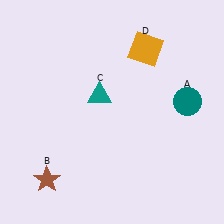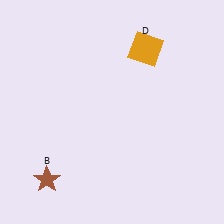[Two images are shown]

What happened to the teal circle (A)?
The teal circle (A) was removed in Image 2. It was in the top-right area of Image 1.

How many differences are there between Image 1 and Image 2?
There are 2 differences between the two images.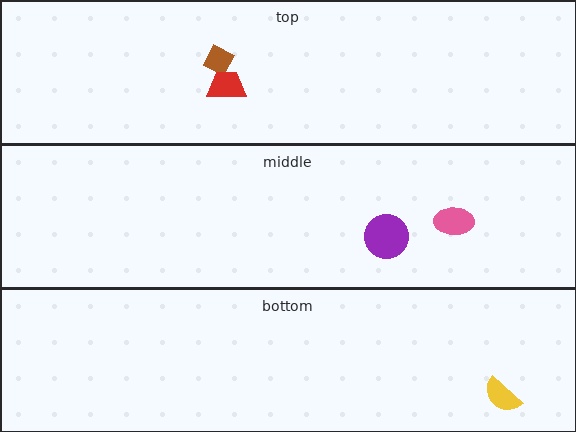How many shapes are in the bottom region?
1.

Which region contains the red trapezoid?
The top region.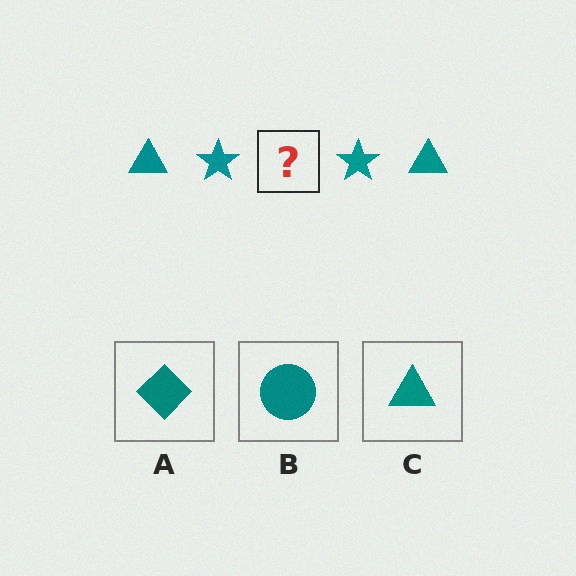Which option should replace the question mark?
Option C.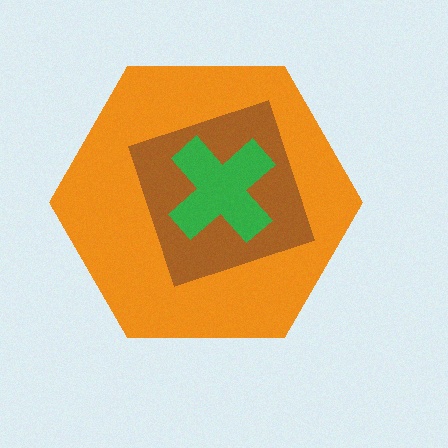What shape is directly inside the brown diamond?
The green cross.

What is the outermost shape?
The orange hexagon.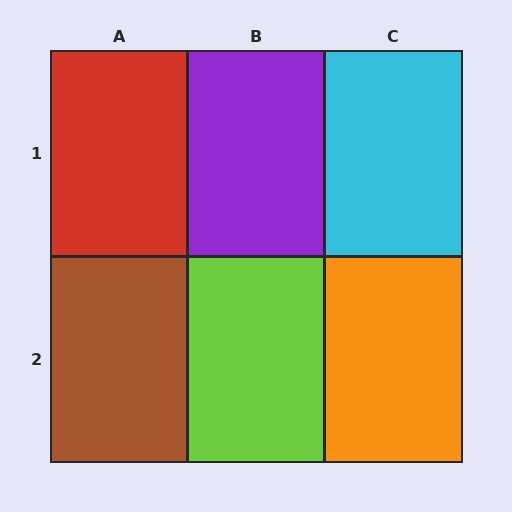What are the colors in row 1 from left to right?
Red, purple, cyan.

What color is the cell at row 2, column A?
Brown.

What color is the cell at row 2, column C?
Orange.